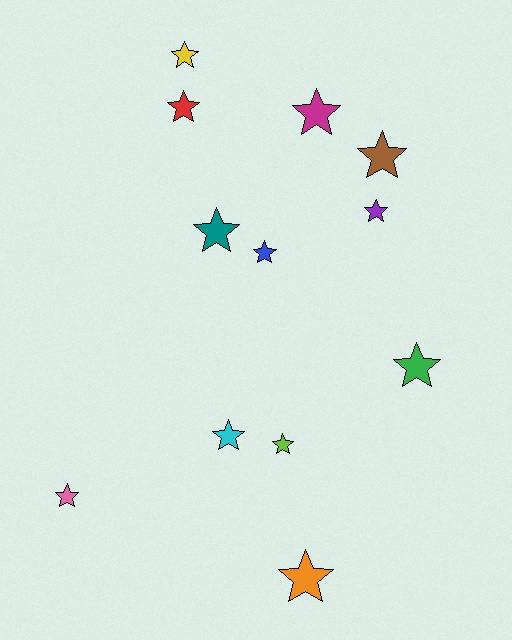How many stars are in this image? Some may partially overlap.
There are 12 stars.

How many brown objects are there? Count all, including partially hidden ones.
There is 1 brown object.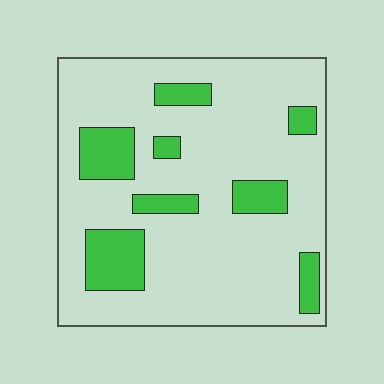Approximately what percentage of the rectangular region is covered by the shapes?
Approximately 20%.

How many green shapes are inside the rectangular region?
8.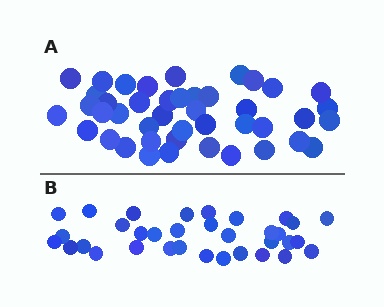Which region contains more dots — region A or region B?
Region A (the top region) has more dots.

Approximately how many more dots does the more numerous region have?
Region A has roughly 8 or so more dots than region B.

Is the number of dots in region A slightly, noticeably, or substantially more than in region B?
Region A has noticeably more, but not dramatically so. The ratio is roughly 1.3 to 1.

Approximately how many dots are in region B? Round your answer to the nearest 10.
About 30 dots. (The exact count is 34, which rounds to 30.)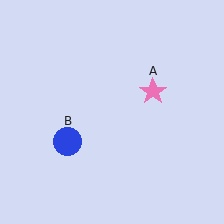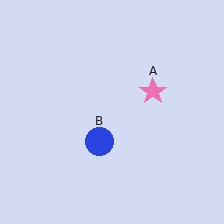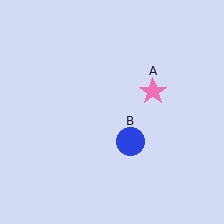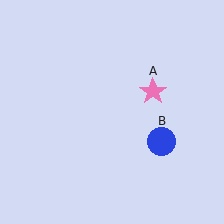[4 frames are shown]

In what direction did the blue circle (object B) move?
The blue circle (object B) moved right.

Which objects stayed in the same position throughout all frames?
Pink star (object A) remained stationary.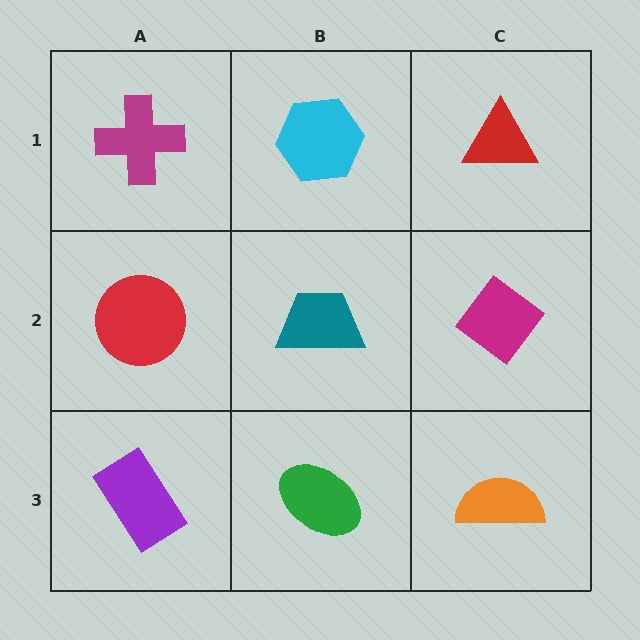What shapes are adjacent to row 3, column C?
A magenta diamond (row 2, column C), a green ellipse (row 3, column B).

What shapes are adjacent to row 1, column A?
A red circle (row 2, column A), a cyan hexagon (row 1, column B).